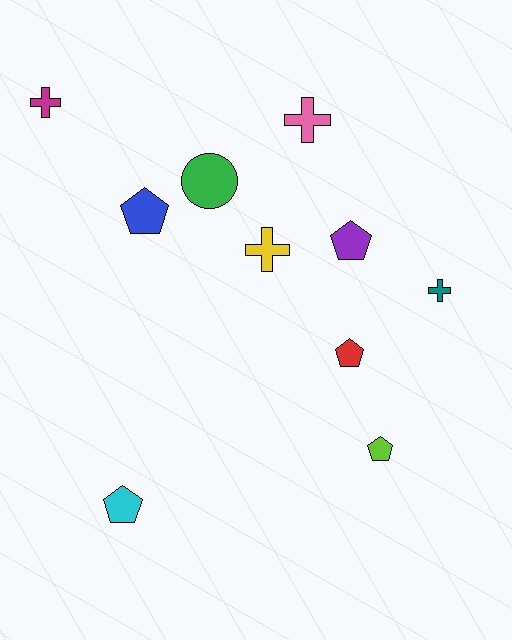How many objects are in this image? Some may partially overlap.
There are 10 objects.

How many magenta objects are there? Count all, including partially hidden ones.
There is 1 magenta object.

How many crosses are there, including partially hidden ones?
There are 4 crosses.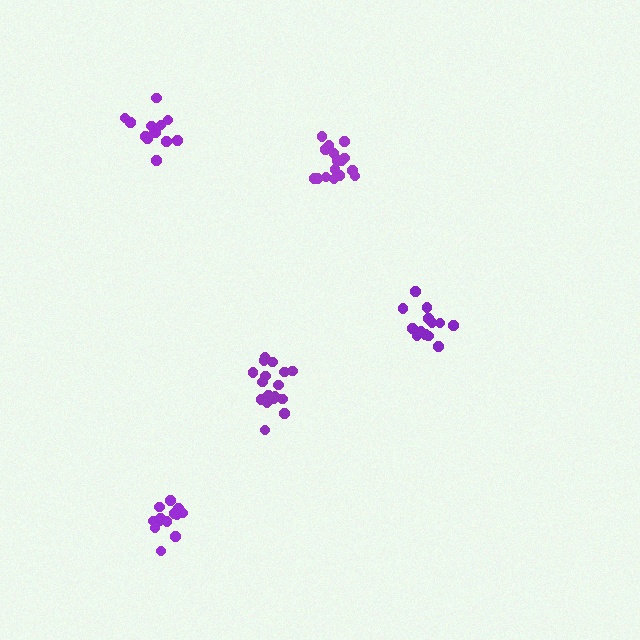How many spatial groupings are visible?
There are 5 spatial groupings.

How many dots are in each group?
Group 1: 17 dots, Group 2: 17 dots, Group 3: 13 dots, Group 4: 13 dots, Group 5: 14 dots (74 total).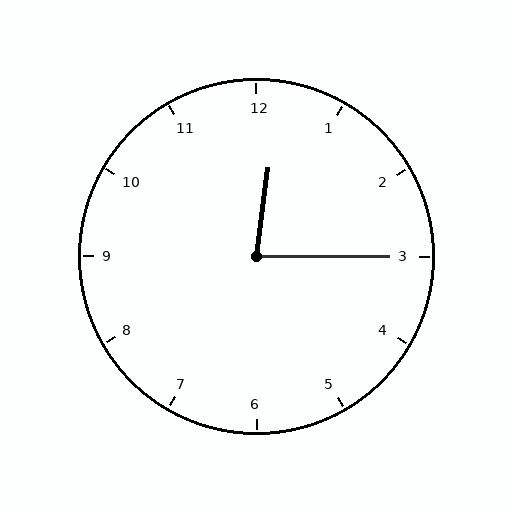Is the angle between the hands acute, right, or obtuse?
It is acute.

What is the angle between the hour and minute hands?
Approximately 82 degrees.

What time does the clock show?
12:15.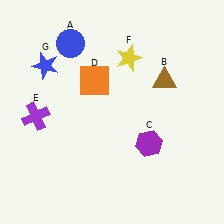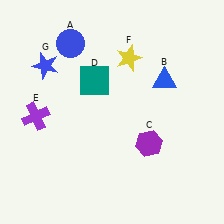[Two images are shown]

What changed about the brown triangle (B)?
In Image 1, B is brown. In Image 2, it changed to blue.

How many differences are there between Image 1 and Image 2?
There are 2 differences between the two images.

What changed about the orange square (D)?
In Image 1, D is orange. In Image 2, it changed to teal.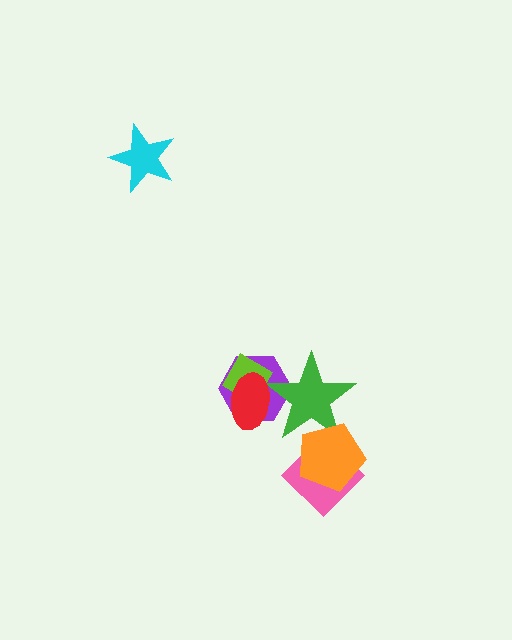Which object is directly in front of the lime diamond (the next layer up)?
The green star is directly in front of the lime diamond.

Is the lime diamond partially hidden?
Yes, it is partially covered by another shape.